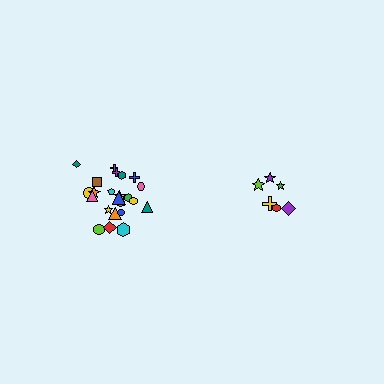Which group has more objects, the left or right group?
The left group.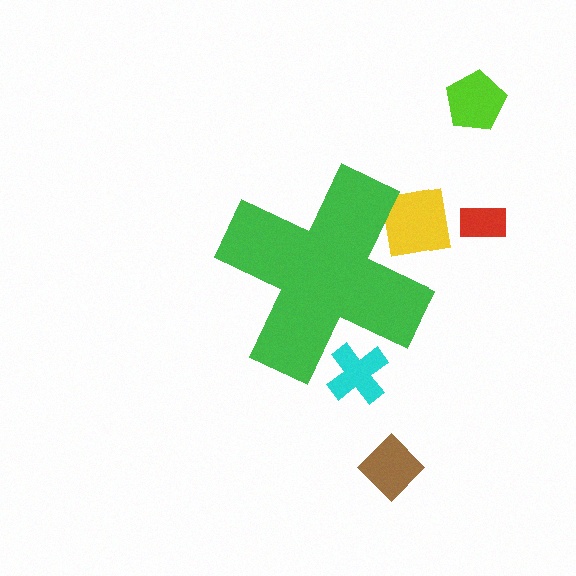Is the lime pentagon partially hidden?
No, the lime pentagon is fully visible.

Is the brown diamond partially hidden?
No, the brown diamond is fully visible.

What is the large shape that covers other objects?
A green cross.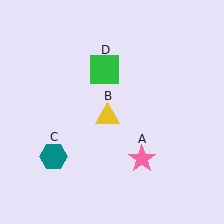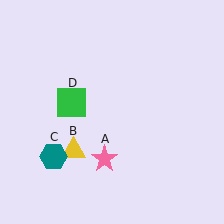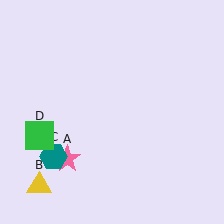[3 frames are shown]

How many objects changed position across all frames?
3 objects changed position: pink star (object A), yellow triangle (object B), green square (object D).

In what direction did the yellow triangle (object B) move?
The yellow triangle (object B) moved down and to the left.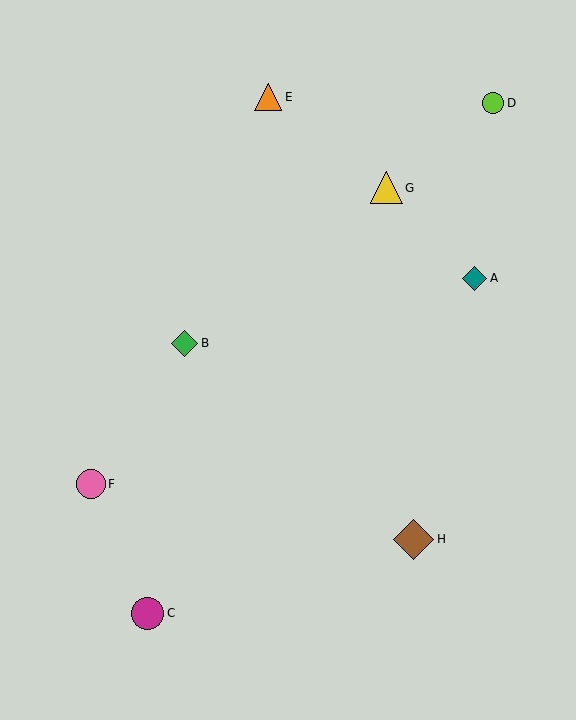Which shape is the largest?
The brown diamond (labeled H) is the largest.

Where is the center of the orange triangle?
The center of the orange triangle is at (268, 97).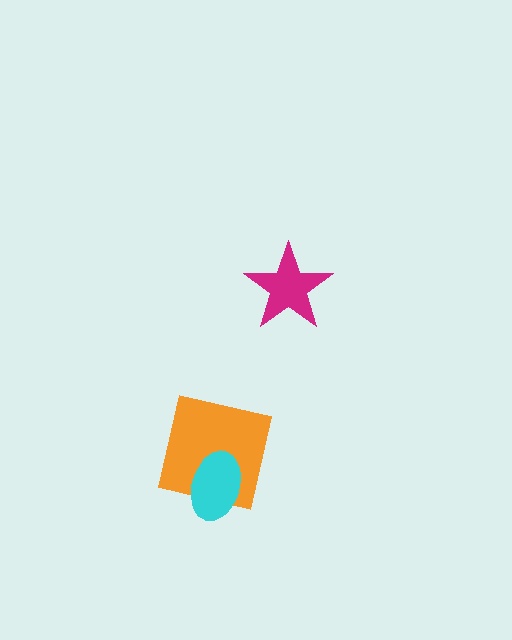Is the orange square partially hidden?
Yes, it is partially covered by another shape.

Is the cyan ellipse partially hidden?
No, no other shape covers it.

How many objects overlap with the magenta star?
0 objects overlap with the magenta star.